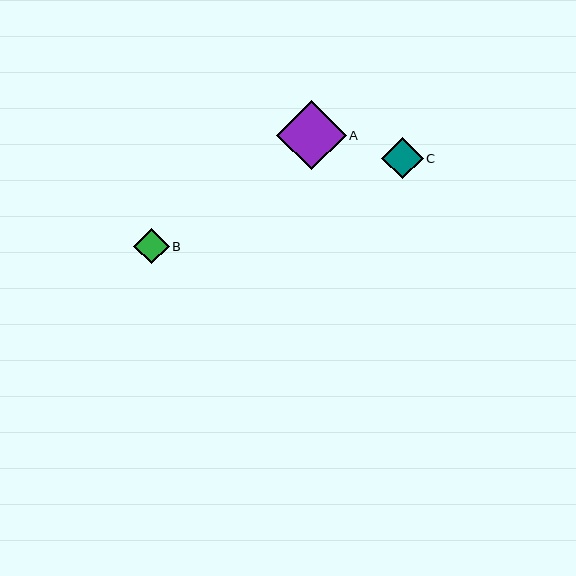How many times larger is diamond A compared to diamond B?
Diamond A is approximately 2.0 times the size of diamond B.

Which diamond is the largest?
Diamond A is the largest with a size of approximately 70 pixels.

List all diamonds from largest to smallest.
From largest to smallest: A, C, B.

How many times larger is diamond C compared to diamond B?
Diamond C is approximately 1.2 times the size of diamond B.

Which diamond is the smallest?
Diamond B is the smallest with a size of approximately 35 pixels.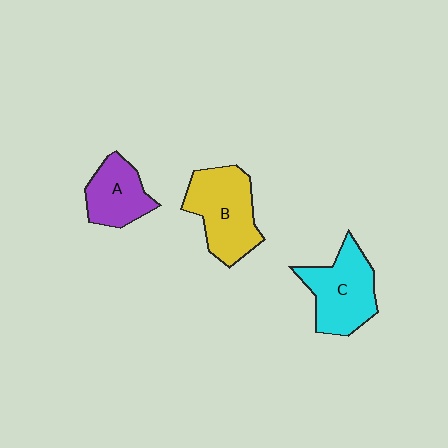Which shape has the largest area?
Shape B (yellow).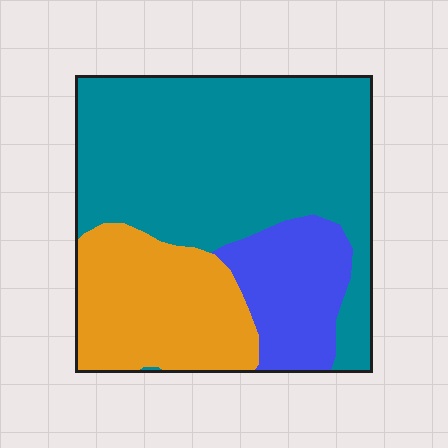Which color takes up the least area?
Blue, at roughly 15%.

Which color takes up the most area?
Teal, at roughly 60%.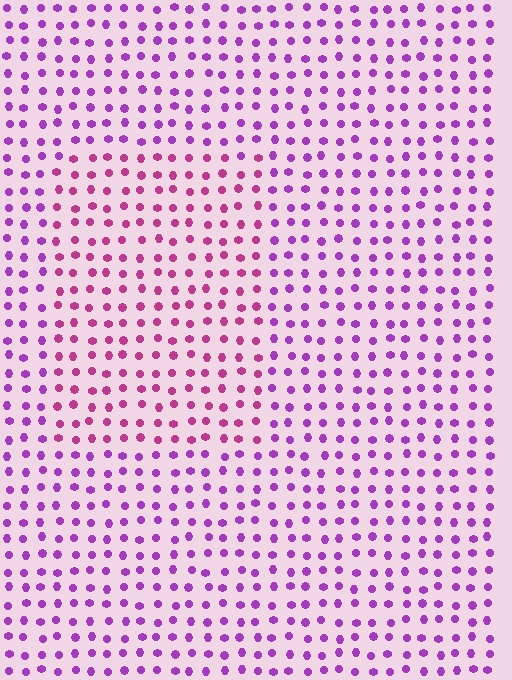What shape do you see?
I see a rectangle.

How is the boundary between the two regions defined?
The boundary is defined purely by a slight shift in hue (about 34 degrees). Spacing, size, and orientation are identical on both sides.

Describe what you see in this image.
The image is filled with small purple elements in a uniform arrangement. A rectangle-shaped region is visible where the elements are tinted to a slightly different hue, forming a subtle color boundary.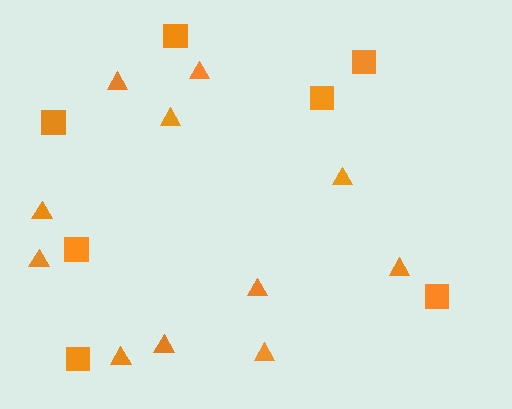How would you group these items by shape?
There are 2 groups: one group of triangles (11) and one group of squares (7).